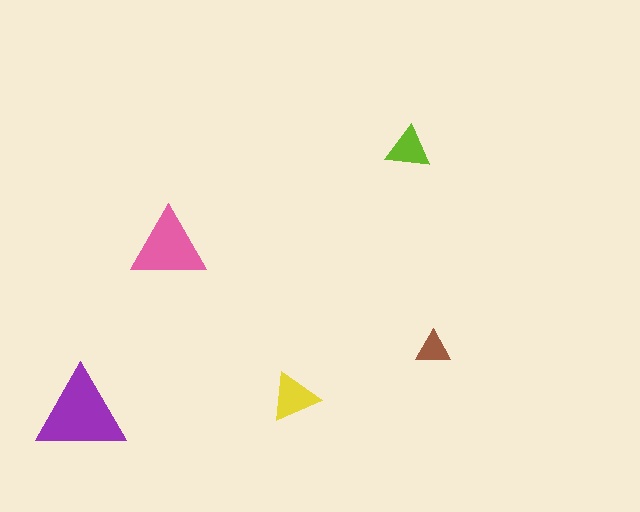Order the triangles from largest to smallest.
the purple one, the pink one, the yellow one, the lime one, the brown one.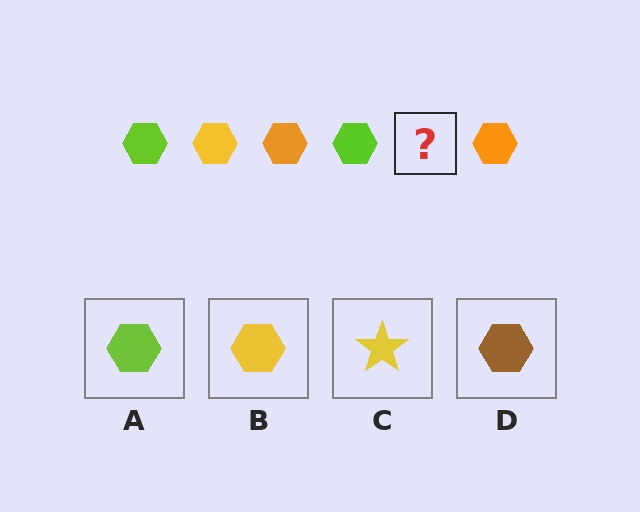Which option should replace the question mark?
Option B.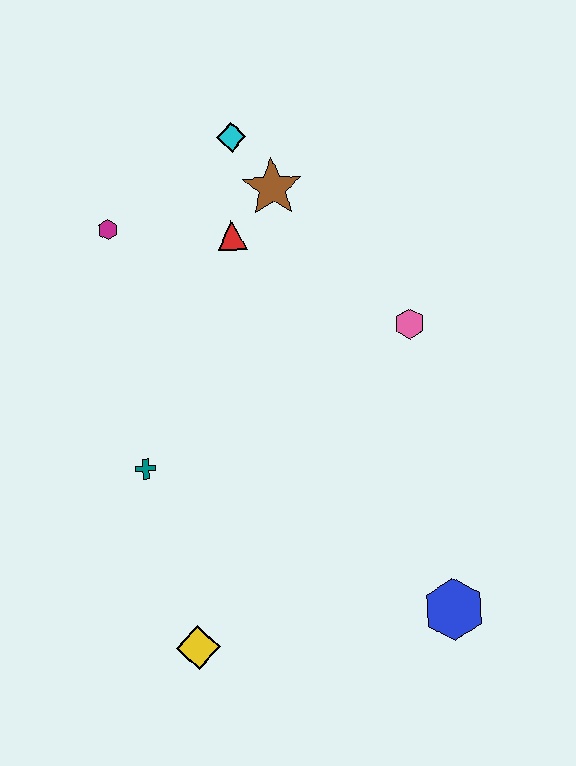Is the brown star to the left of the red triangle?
No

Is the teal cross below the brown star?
Yes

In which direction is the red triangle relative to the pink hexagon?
The red triangle is to the left of the pink hexagon.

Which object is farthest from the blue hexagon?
The cyan diamond is farthest from the blue hexagon.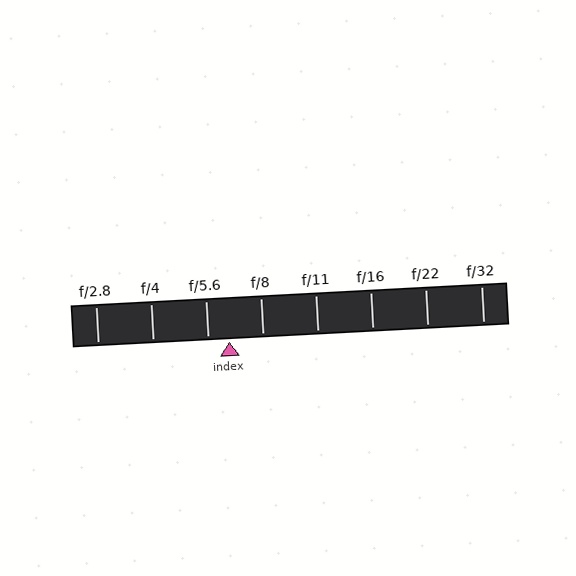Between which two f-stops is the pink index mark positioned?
The index mark is between f/5.6 and f/8.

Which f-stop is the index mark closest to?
The index mark is closest to f/5.6.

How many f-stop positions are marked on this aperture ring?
There are 8 f-stop positions marked.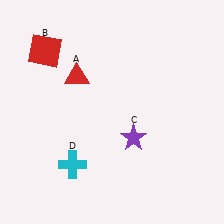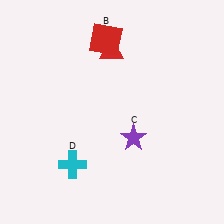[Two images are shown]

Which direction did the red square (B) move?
The red square (B) moved right.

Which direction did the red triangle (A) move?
The red triangle (A) moved right.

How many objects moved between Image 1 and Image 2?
2 objects moved between the two images.